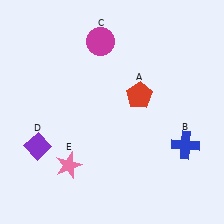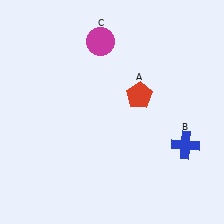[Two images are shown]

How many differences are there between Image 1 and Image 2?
There are 2 differences between the two images.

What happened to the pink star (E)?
The pink star (E) was removed in Image 2. It was in the bottom-left area of Image 1.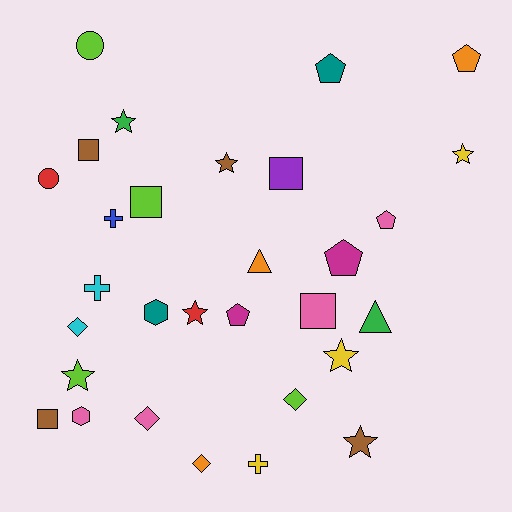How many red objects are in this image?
There are 2 red objects.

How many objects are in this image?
There are 30 objects.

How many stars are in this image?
There are 7 stars.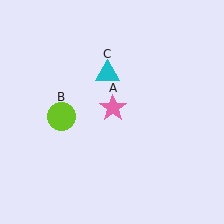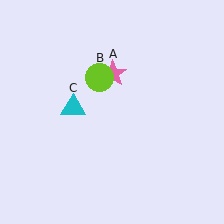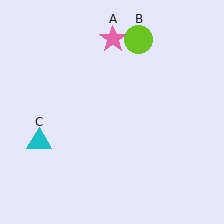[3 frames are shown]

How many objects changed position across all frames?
3 objects changed position: pink star (object A), lime circle (object B), cyan triangle (object C).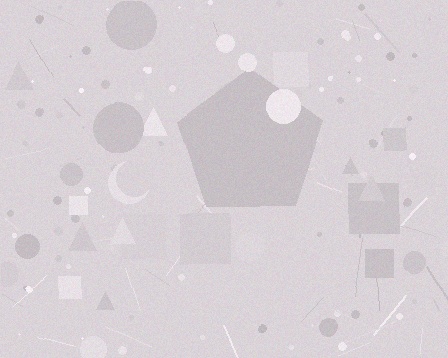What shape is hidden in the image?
A pentagon is hidden in the image.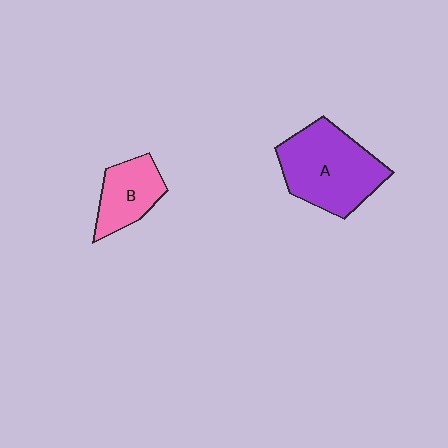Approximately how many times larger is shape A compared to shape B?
Approximately 1.9 times.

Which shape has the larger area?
Shape A (purple).